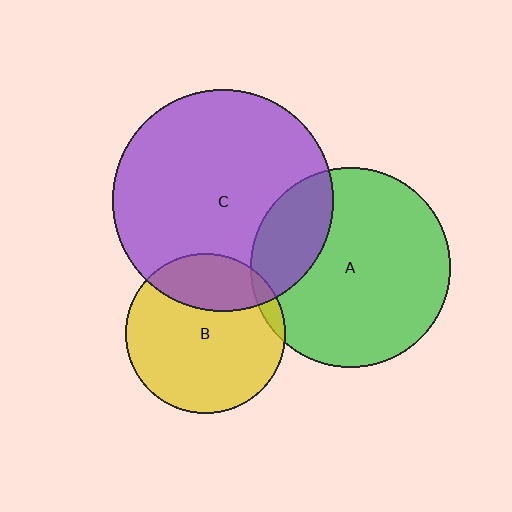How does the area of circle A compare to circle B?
Approximately 1.6 times.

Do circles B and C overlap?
Yes.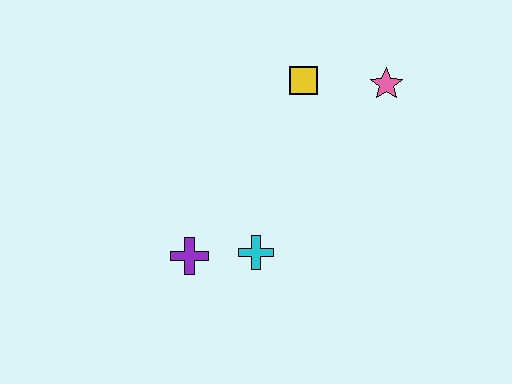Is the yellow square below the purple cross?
No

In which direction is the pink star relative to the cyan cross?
The pink star is above the cyan cross.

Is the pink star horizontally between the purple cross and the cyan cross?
No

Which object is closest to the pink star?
The yellow square is closest to the pink star.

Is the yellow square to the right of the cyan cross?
Yes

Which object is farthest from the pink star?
The purple cross is farthest from the pink star.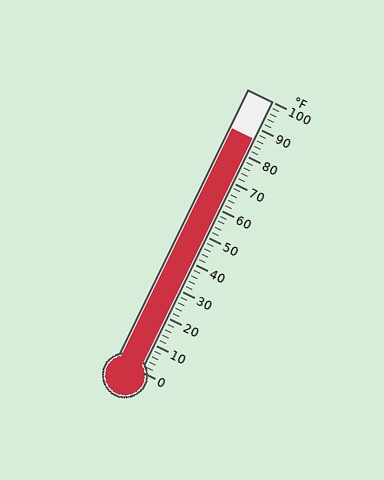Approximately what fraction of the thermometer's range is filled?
The thermometer is filled to approximately 85% of its range.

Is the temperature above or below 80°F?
The temperature is above 80°F.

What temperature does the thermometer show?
The thermometer shows approximately 86°F.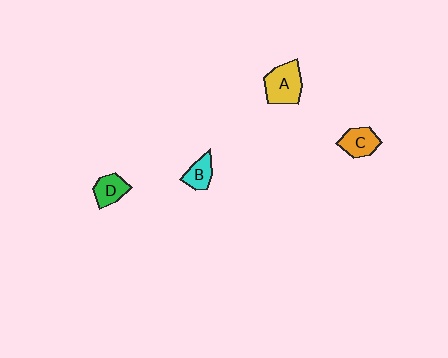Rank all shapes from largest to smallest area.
From largest to smallest: A (yellow), C (orange), D (green), B (cyan).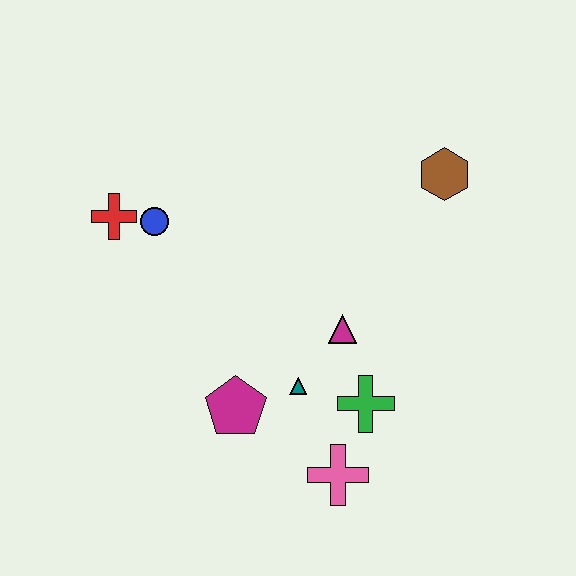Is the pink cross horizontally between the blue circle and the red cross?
No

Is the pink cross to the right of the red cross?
Yes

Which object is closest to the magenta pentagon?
The teal triangle is closest to the magenta pentagon.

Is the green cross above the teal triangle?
No